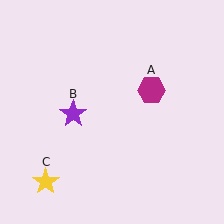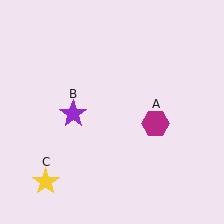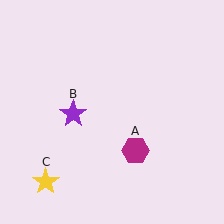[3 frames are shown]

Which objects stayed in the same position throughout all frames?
Purple star (object B) and yellow star (object C) remained stationary.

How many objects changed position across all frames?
1 object changed position: magenta hexagon (object A).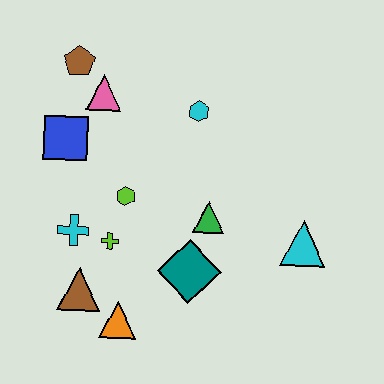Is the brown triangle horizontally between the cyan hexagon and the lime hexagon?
No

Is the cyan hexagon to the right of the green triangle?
No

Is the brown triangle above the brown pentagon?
No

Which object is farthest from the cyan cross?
The cyan triangle is farthest from the cyan cross.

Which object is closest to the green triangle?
The teal diamond is closest to the green triangle.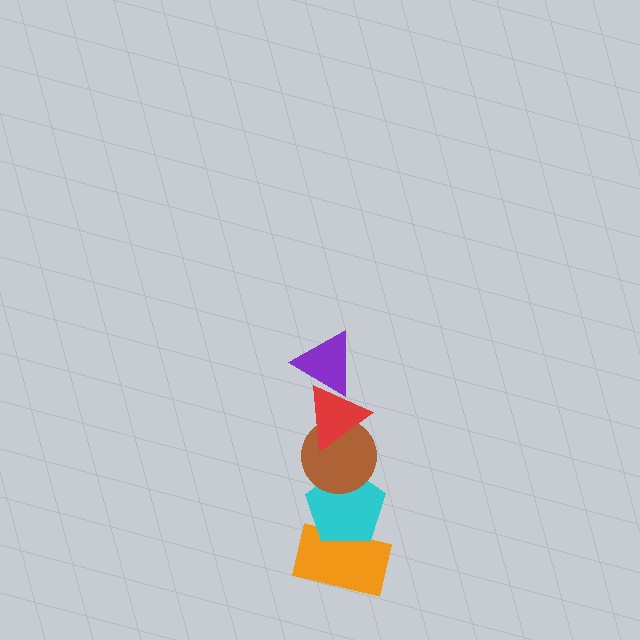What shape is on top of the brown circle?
The red triangle is on top of the brown circle.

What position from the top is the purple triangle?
The purple triangle is 1st from the top.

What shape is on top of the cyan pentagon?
The brown circle is on top of the cyan pentagon.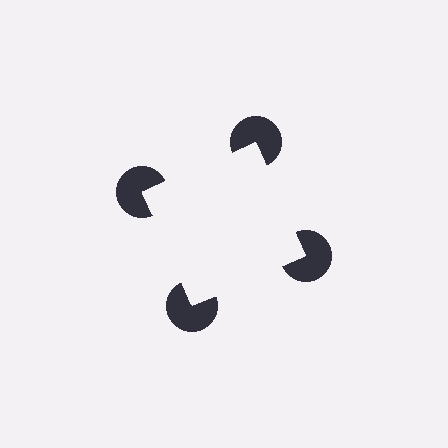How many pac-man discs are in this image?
There are 4 — one at each vertex of the illusory square.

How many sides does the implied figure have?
4 sides.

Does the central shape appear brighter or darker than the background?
It typically appears slightly brighter than the background, even though no actual brightness change is drawn.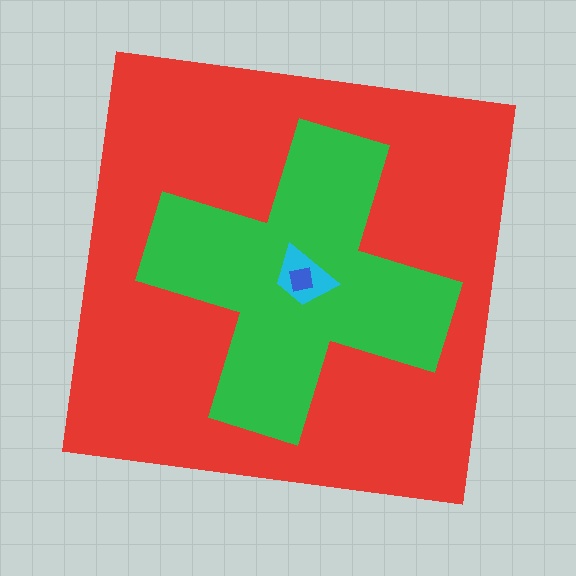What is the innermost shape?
The blue square.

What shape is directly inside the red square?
The green cross.